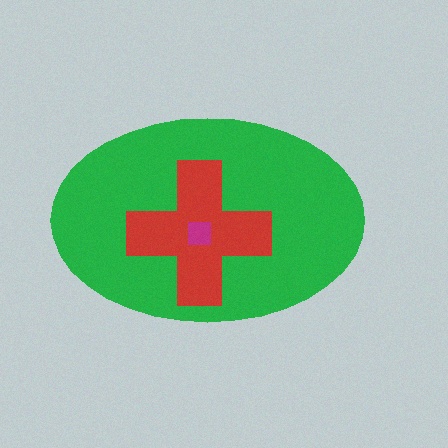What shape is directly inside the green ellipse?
The red cross.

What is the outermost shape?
The green ellipse.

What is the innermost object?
The magenta square.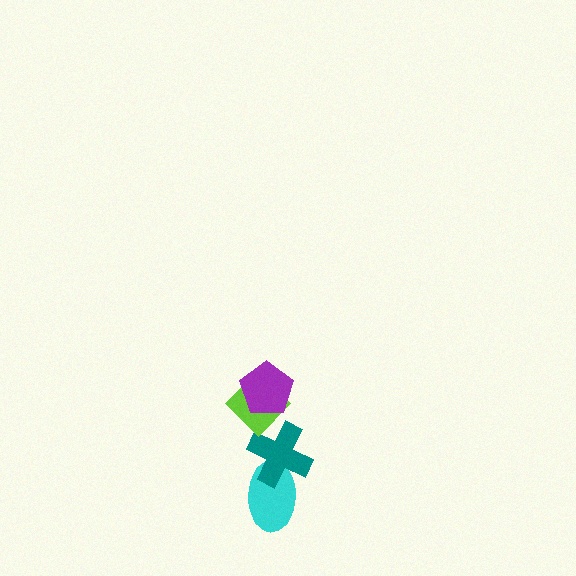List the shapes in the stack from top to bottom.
From top to bottom: the purple pentagon, the lime diamond, the teal cross, the cyan ellipse.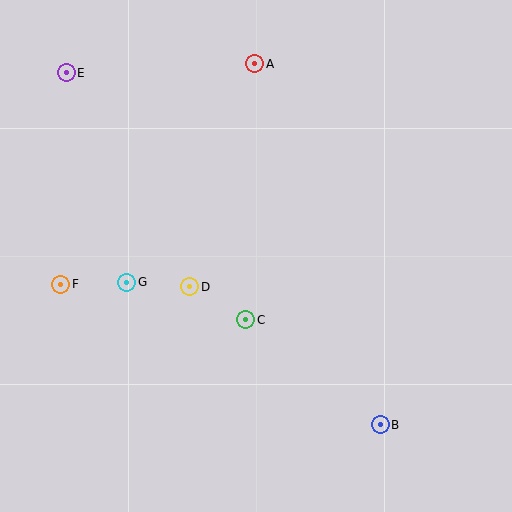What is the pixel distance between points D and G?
The distance between D and G is 63 pixels.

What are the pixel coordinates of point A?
Point A is at (255, 64).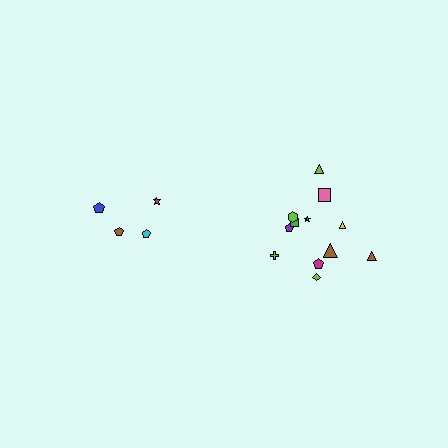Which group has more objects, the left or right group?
The right group.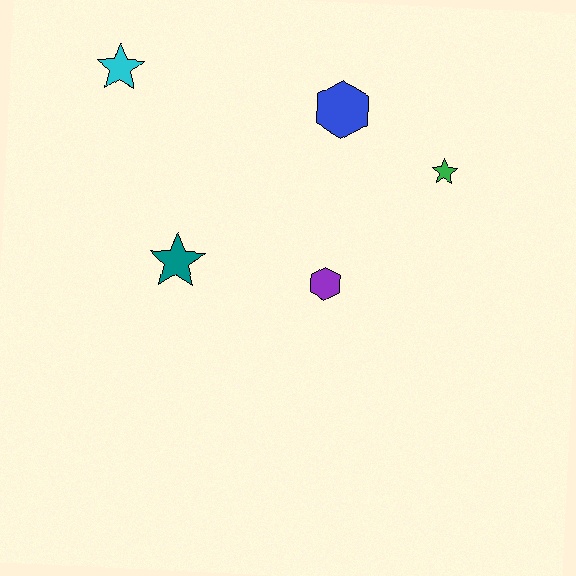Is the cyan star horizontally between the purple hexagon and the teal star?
No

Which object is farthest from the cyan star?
The green star is farthest from the cyan star.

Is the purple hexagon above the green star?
No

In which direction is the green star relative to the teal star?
The green star is to the right of the teal star.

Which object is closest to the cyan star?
The teal star is closest to the cyan star.